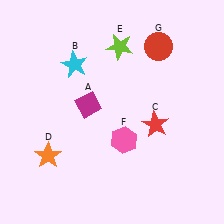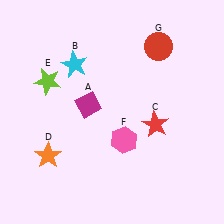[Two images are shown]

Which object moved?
The lime star (E) moved left.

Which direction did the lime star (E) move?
The lime star (E) moved left.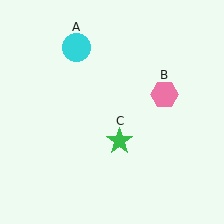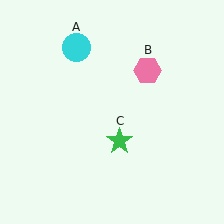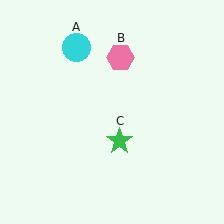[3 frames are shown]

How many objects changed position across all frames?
1 object changed position: pink hexagon (object B).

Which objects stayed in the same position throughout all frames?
Cyan circle (object A) and green star (object C) remained stationary.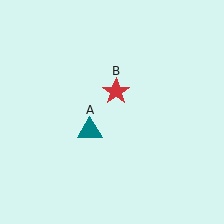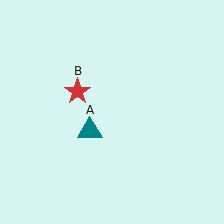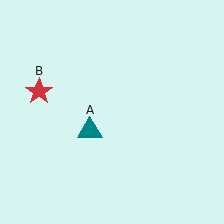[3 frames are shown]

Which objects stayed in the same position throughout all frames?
Teal triangle (object A) remained stationary.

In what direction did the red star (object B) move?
The red star (object B) moved left.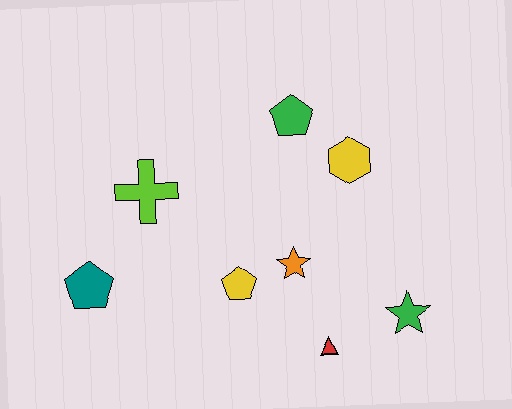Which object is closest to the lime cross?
The teal pentagon is closest to the lime cross.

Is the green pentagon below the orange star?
No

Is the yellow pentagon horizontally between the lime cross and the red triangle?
Yes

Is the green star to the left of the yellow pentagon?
No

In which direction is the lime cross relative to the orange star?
The lime cross is to the left of the orange star.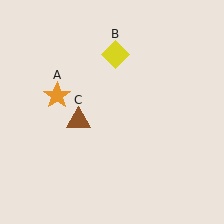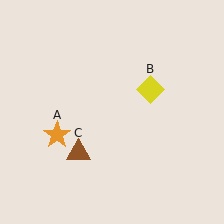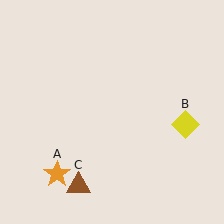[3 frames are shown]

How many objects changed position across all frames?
3 objects changed position: orange star (object A), yellow diamond (object B), brown triangle (object C).